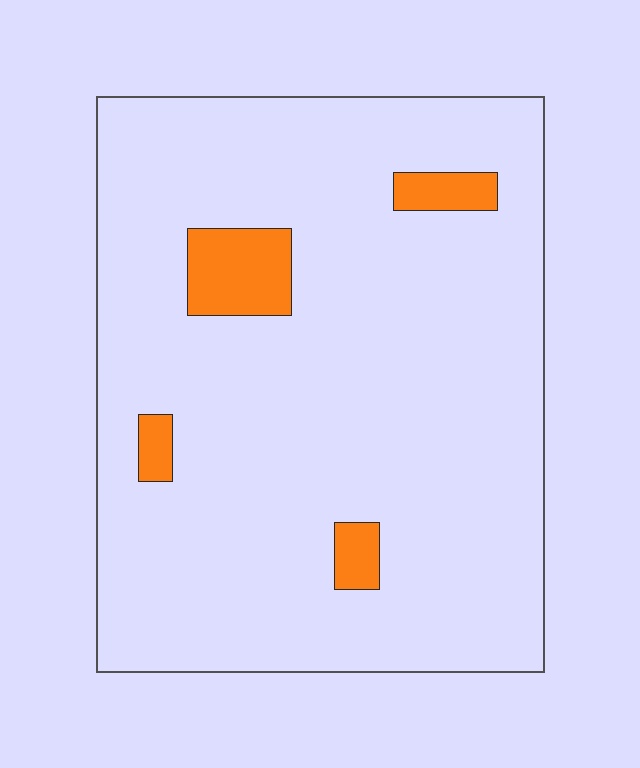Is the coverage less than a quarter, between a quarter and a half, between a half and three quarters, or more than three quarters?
Less than a quarter.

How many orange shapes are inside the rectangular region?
4.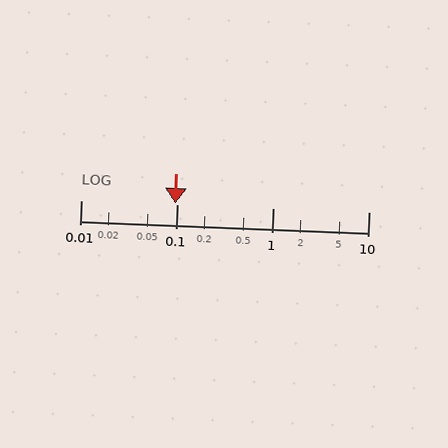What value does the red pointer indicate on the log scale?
The pointer indicates approximately 0.096.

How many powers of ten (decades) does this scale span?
The scale spans 3 decades, from 0.01 to 10.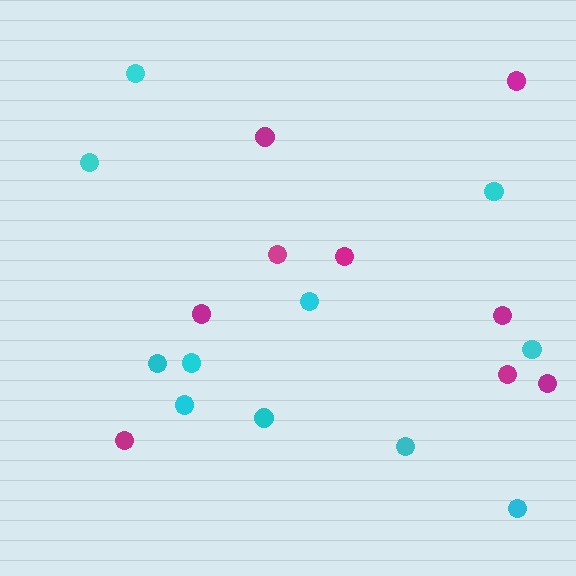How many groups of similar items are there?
There are 2 groups: one group of cyan circles (11) and one group of magenta circles (9).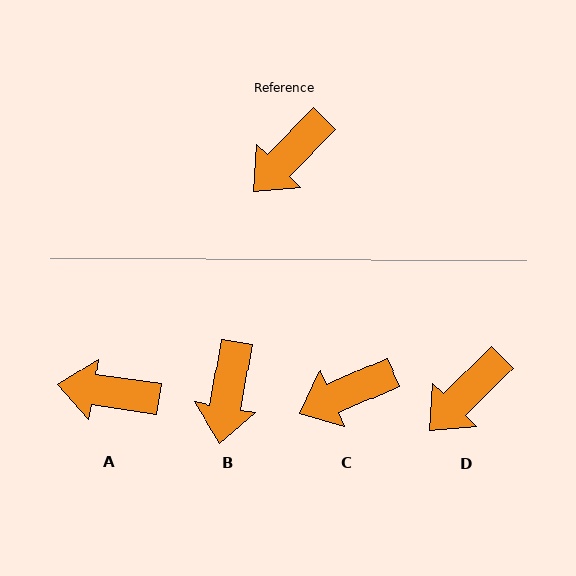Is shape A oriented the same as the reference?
No, it is off by about 54 degrees.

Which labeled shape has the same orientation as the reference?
D.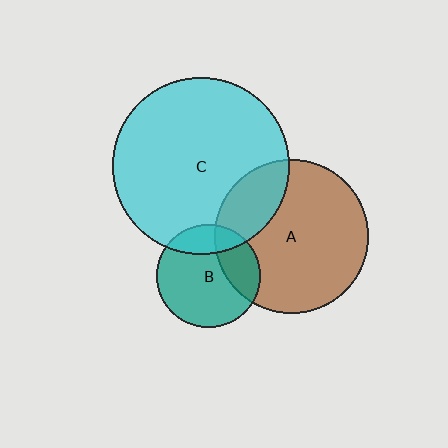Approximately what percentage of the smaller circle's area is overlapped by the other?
Approximately 20%.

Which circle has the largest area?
Circle C (cyan).